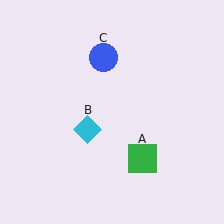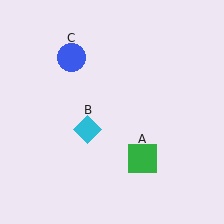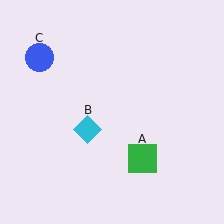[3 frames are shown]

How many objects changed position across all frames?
1 object changed position: blue circle (object C).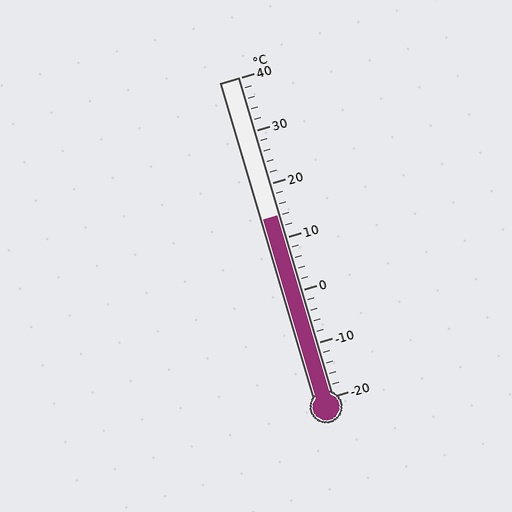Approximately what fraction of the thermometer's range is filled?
The thermometer is filled to approximately 55% of its range.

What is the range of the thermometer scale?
The thermometer scale ranges from -20°C to 40°C.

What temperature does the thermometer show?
The thermometer shows approximately 14°C.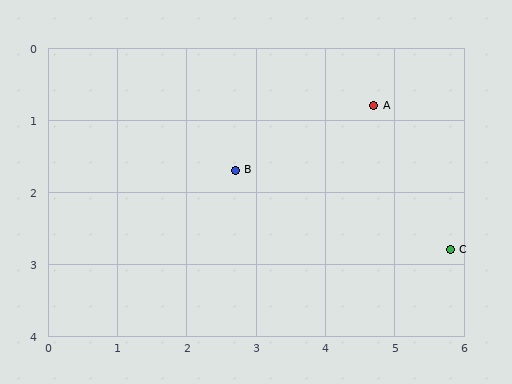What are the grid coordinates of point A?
Point A is at approximately (4.7, 0.8).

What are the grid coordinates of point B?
Point B is at approximately (2.7, 1.7).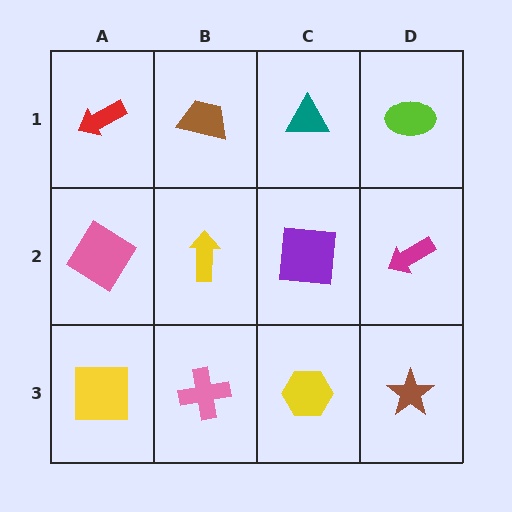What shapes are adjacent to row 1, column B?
A yellow arrow (row 2, column B), a red arrow (row 1, column A), a teal triangle (row 1, column C).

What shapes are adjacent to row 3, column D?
A magenta arrow (row 2, column D), a yellow hexagon (row 3, column C).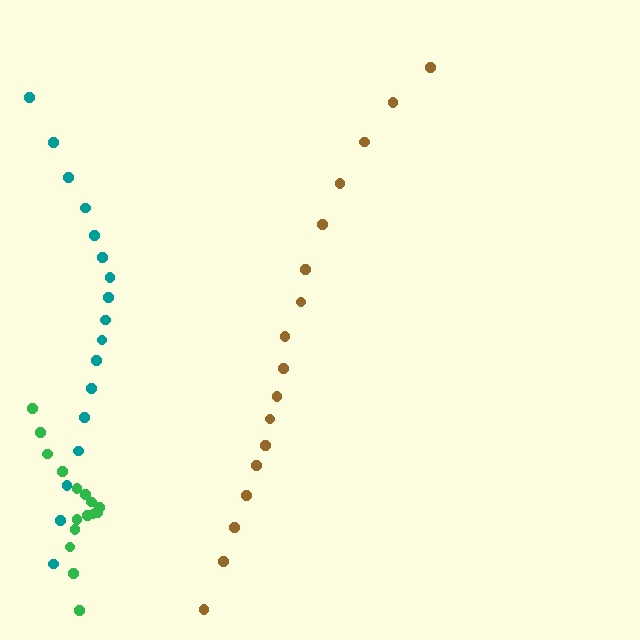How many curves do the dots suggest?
There are 3 distinct paths.